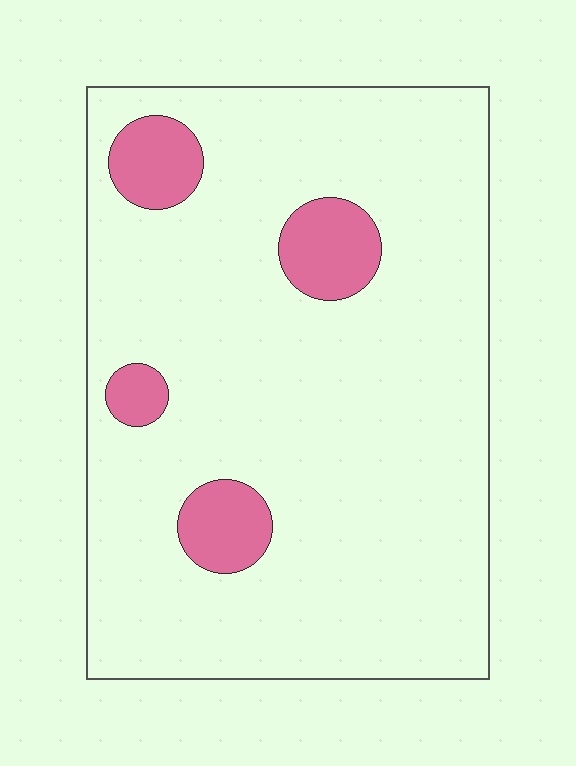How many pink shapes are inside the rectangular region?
4.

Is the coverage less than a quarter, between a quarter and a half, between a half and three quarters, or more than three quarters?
Less than a quarter.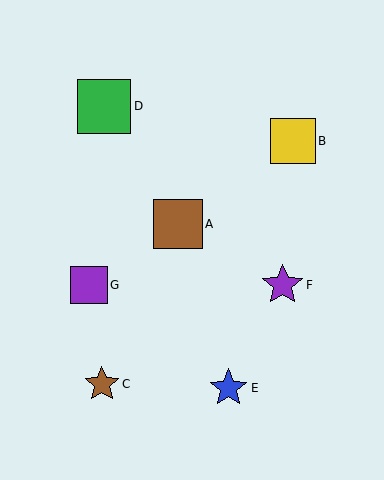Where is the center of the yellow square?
The center of the yellow square is at (293, 141).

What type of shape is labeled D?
Shape D is a green square.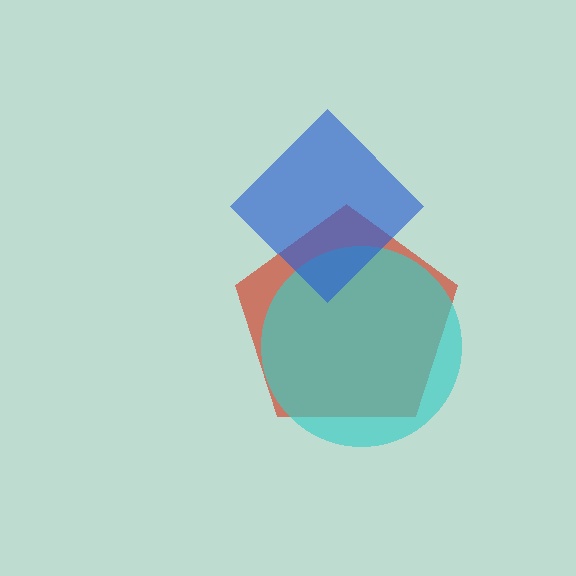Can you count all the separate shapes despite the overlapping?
Yes, there are 3 separate shapes.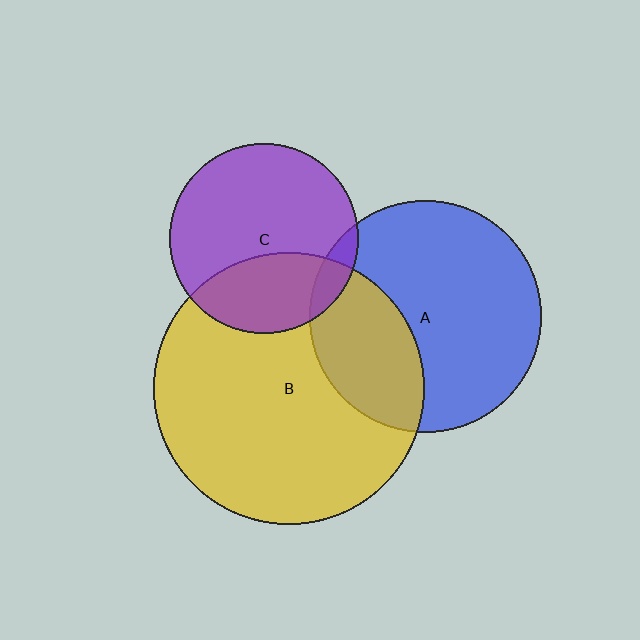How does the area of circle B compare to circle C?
Approximately 2.1 times.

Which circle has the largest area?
Circle B (yellow).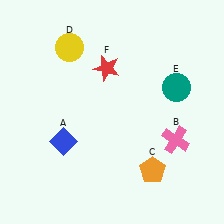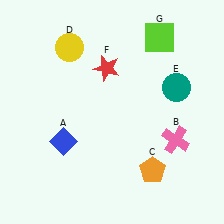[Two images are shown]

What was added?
A lime square (G) was added in Image 2.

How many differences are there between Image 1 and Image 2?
There is 1 difference between the two images.